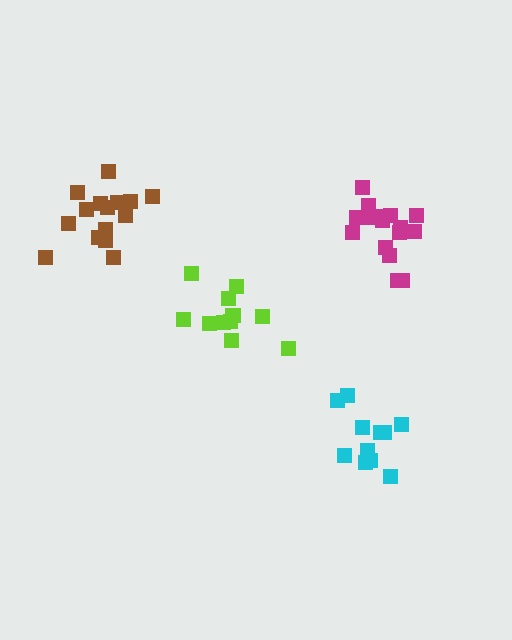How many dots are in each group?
Group 1: 16 dots, Group 2: 11 dots, Group 3: 15 dots, Group 4: 12 dots (54 total).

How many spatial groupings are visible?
There are 4 spatial groupings.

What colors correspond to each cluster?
The clusters are colored: magenta, cyan, brown, lime.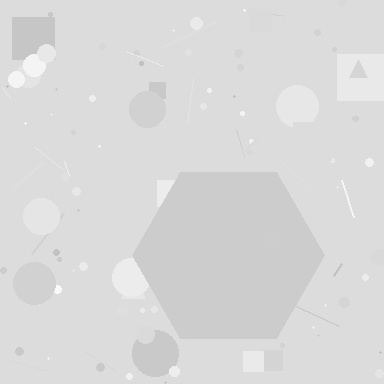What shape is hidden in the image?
A hexagon is hidden in the image.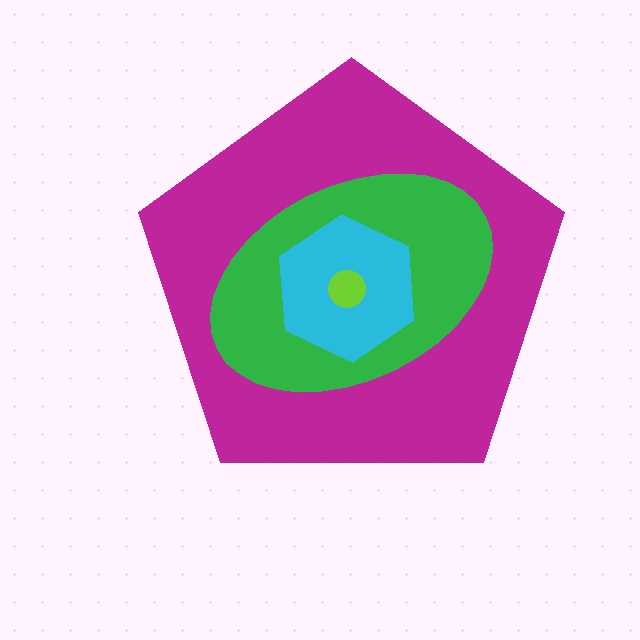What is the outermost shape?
The magenta pentagon.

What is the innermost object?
The lime circle.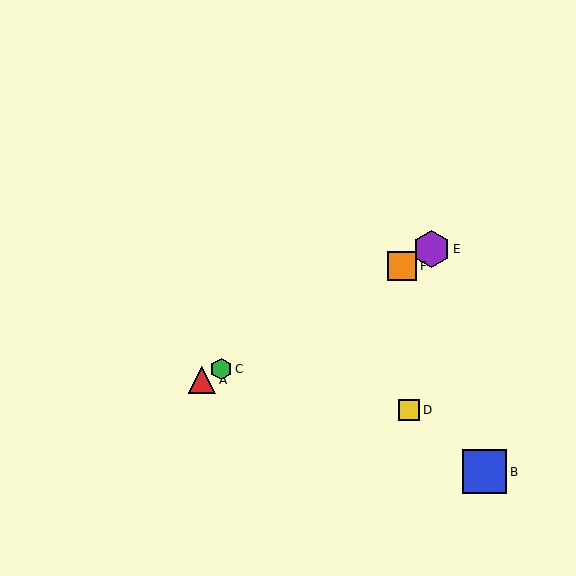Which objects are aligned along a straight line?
Objects A, C, E, F are aligned along a straight line.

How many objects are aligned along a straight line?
4 objects (A, C, E, F) are aligned along a straight line.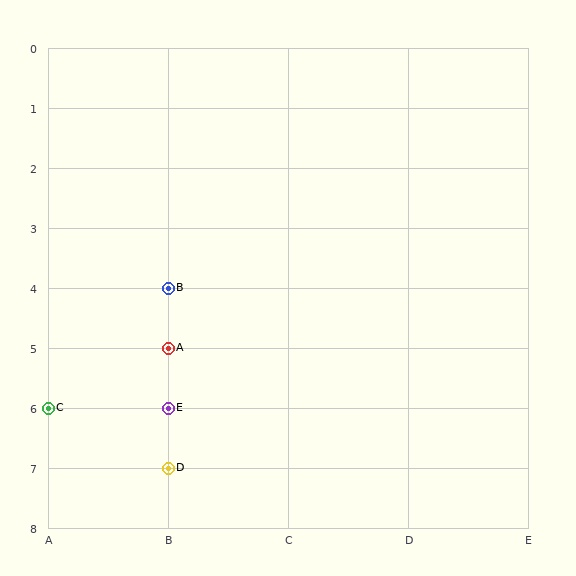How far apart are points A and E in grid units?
Points A and E are 1 row apart.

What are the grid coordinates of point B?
Point B is at grid coordinates (B, 4).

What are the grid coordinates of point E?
Point E is at grid coordinates (B, 6).